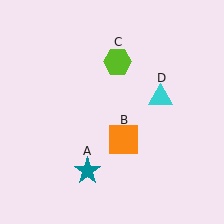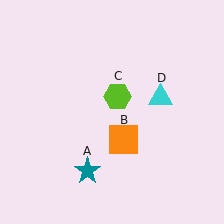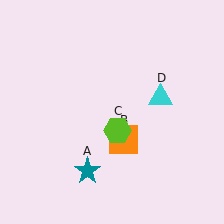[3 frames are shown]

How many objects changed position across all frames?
1 object changed position: lime hexagon (object C).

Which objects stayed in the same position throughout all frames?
Teal star (object A) and orange square (object B) and cyan triangle (object D) remained stationary.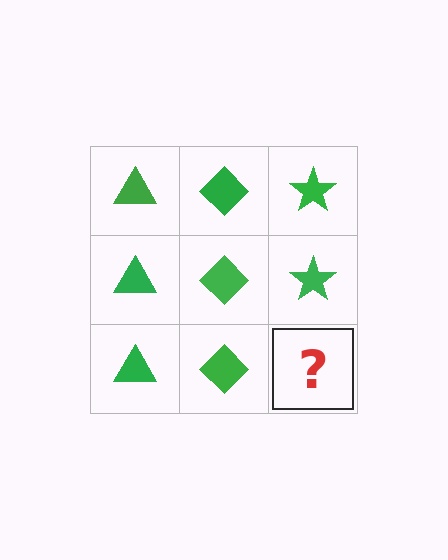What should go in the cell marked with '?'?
The missing cell should contain a green star.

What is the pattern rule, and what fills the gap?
The rule is that each column has a consistent shape. The gap should be filled with a green star.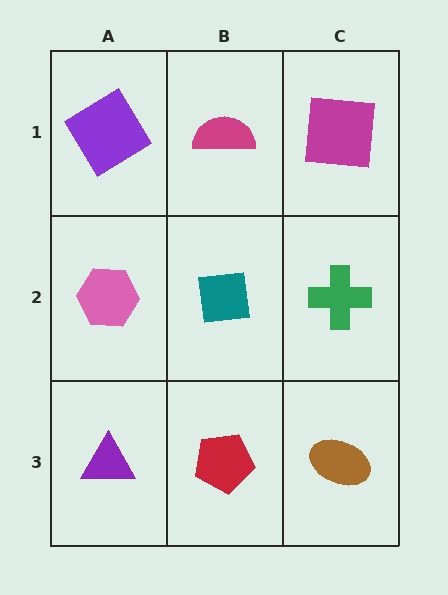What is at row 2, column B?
A teal square.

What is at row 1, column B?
A magenta semicircle.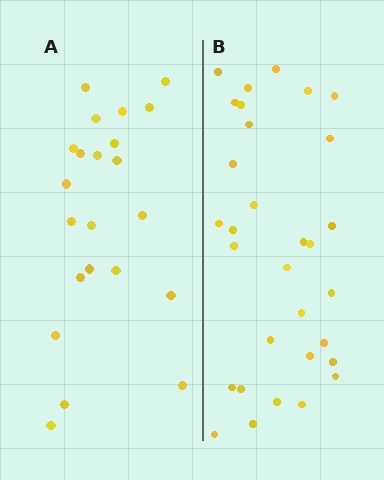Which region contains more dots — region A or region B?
Region B (the right region) has more dots.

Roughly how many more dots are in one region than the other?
Region B has roughly 8 or so more dots than region A.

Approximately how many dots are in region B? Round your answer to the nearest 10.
About 30 dots. (The exact count is 31, which rounds to 30.)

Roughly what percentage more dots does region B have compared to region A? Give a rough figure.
About 40% more.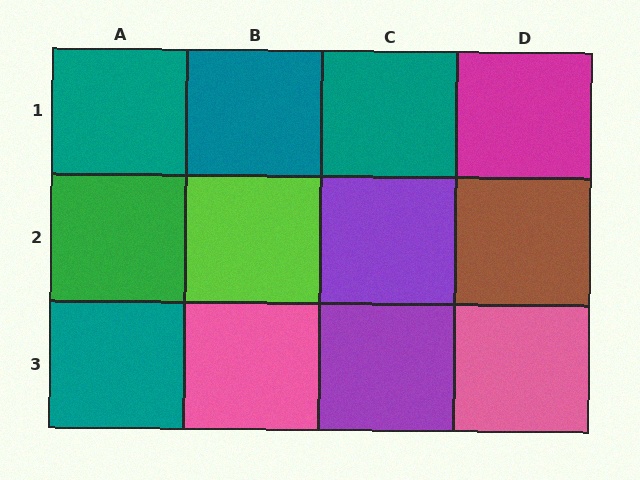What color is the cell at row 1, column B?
Teal.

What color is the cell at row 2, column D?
Brown.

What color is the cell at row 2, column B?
Lime.